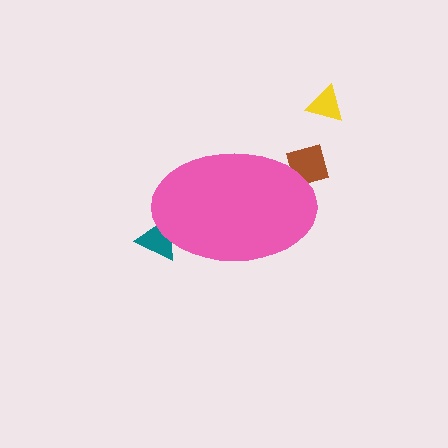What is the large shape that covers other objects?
A pink ellipse.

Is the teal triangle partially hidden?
Yes, the teal triangle is partially hidden behind the pink ellipse.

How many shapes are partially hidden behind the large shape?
2 shapes are partially hidden.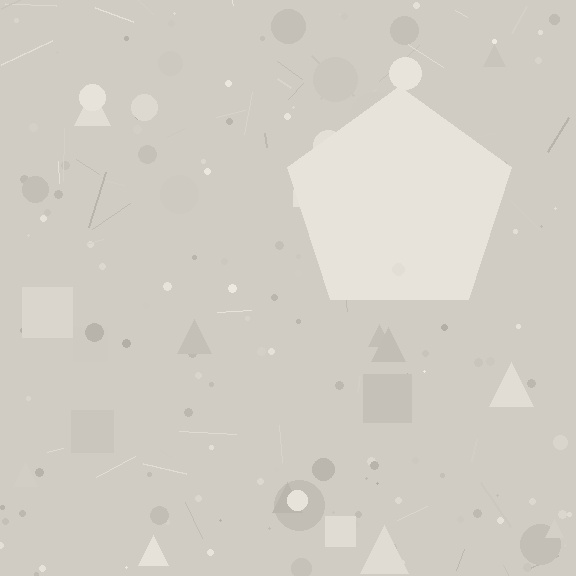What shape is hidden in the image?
A pentagon is hidden in the image.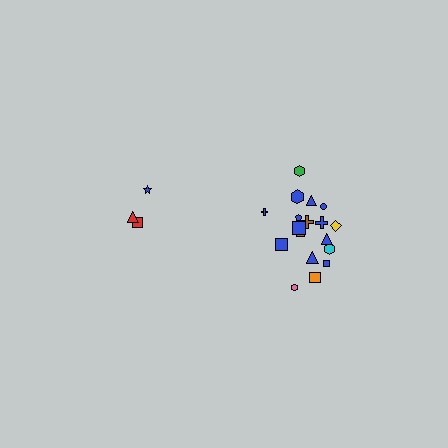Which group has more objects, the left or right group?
The right group.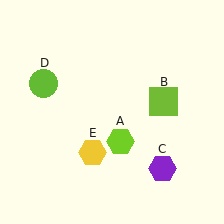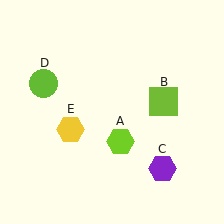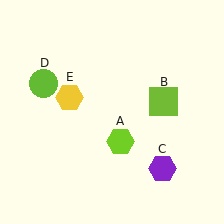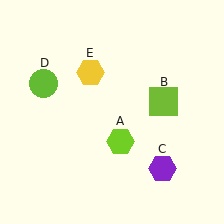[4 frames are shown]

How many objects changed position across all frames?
1 object changed position: yellow hexagon (object E).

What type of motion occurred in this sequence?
The yellow hexagon (object E) rotated clockwise around the center of the scene.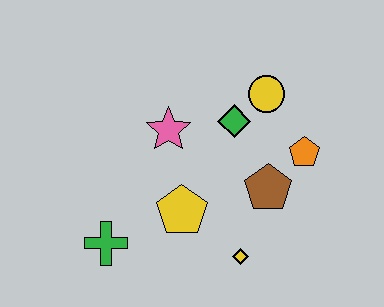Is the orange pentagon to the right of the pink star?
Yes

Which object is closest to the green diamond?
The yellow circle is closest to the green diamond.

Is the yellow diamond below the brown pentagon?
Yes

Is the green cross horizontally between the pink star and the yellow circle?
No